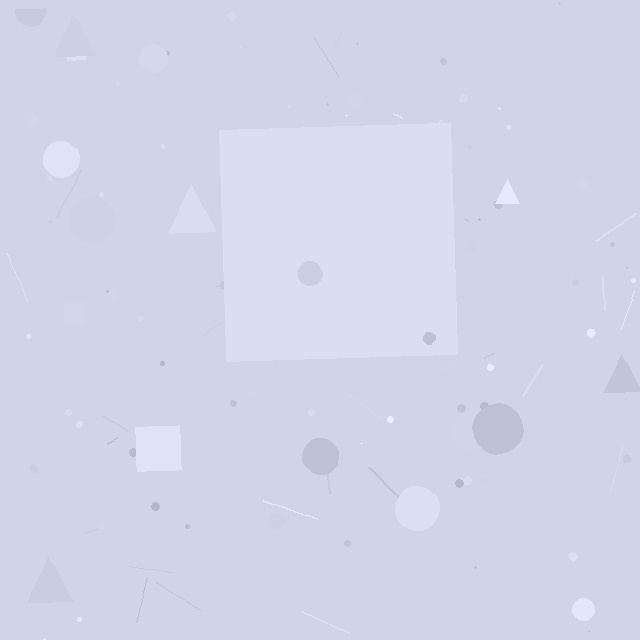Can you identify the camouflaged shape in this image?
The camouflaged shape is a square.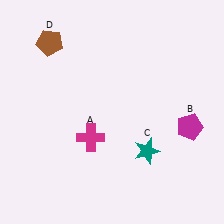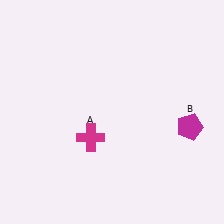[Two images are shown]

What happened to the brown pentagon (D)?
The brown pentagon (D) was removed in Image 2. It was in the top-left area of Image 1.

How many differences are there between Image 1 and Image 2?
There are 2 differences between the two images.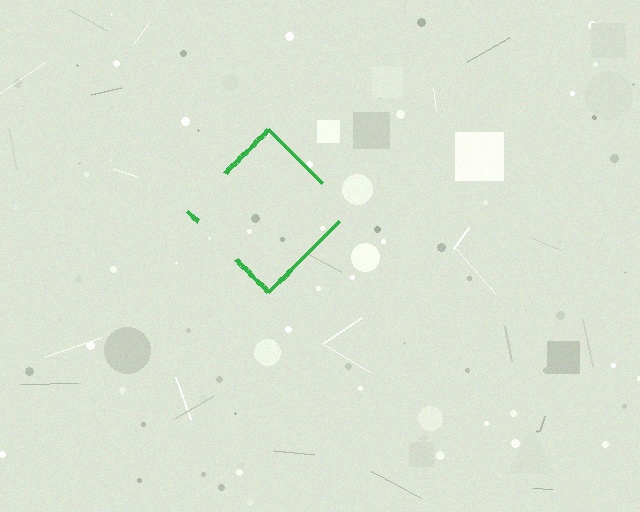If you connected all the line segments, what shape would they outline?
They would outline a diamond.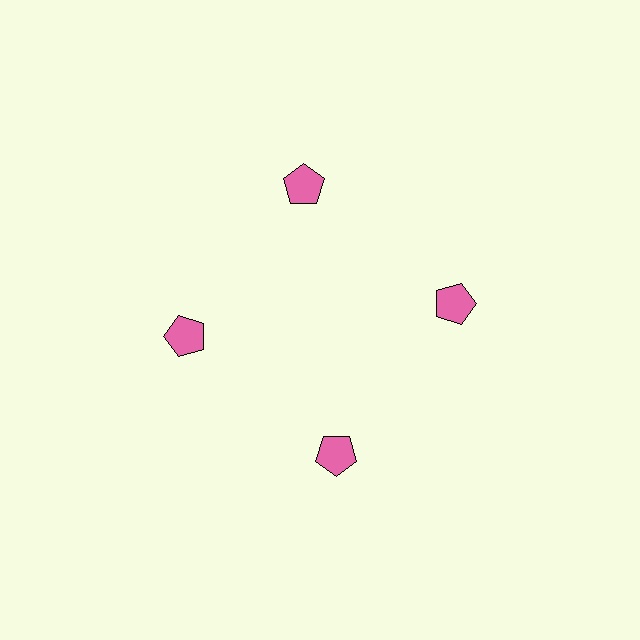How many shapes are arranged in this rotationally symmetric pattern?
There are 4 shapes, arranged in 4 groups of 1.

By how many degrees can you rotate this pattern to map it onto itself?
The pattern maps onto itself every 90 degrees of rotation.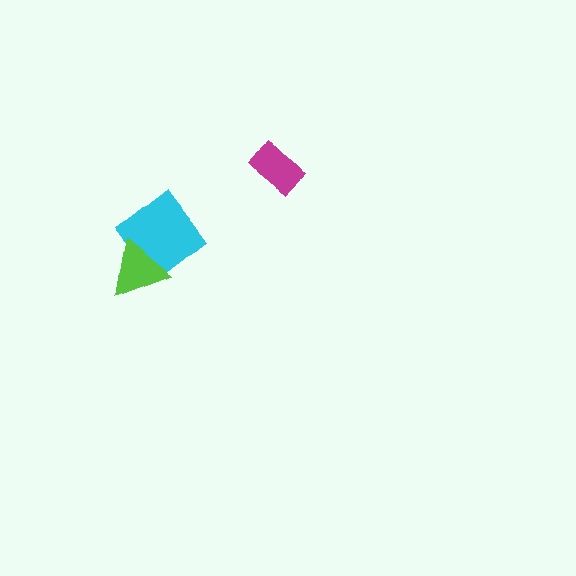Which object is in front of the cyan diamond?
The lime triangle is in front of the cyan diamond.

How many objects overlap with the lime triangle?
1 object overlaps with the lime triangle.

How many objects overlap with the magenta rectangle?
0 objects overlap with the magenta rectangle.